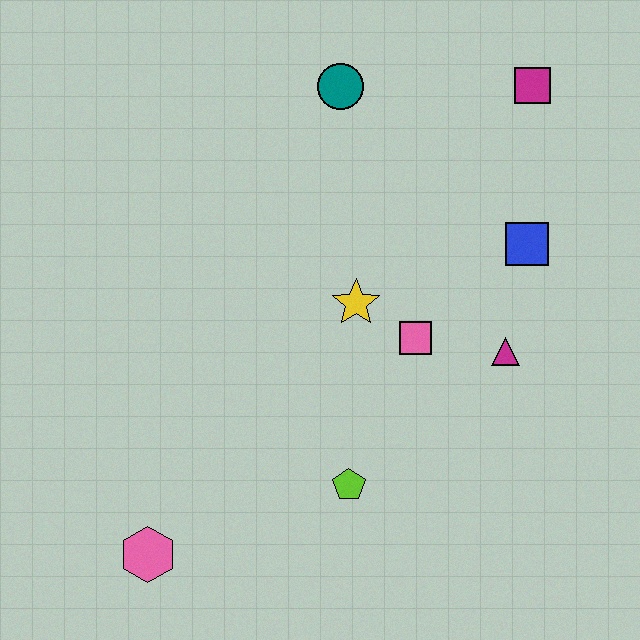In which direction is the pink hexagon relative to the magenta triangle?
The pink hexagon is to the left of the magenta triangle.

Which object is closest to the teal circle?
The magenta square is closest to the teal circle.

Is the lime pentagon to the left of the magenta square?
Yes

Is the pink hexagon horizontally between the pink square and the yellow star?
No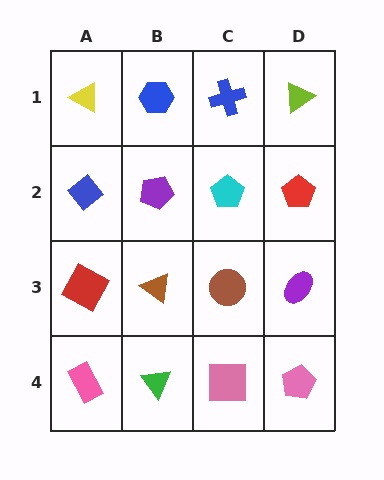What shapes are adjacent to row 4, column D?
A purple ellipse (row 3, column D), a pink square (row 4, column C).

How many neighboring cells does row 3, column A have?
3.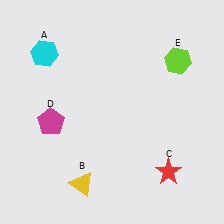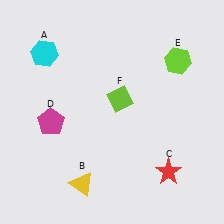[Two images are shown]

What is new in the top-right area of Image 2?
A lime diamond (F) was added in the top-right area of Image 2.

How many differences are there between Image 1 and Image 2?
There is 1 difference between the two images.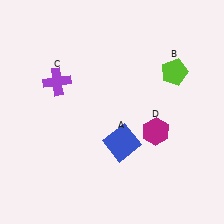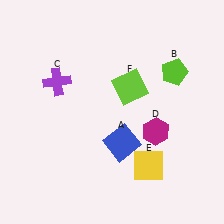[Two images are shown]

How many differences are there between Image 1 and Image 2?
There are 2 differences between the two images.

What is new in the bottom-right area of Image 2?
A yellow square (E) was added in the bottom-right area of Image 2.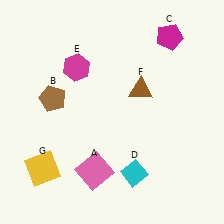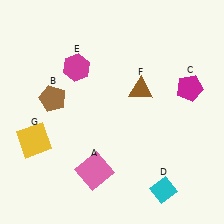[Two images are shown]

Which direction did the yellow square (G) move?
The yellow square (G) moved up.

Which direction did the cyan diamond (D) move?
The cyan diamond (D) moved right.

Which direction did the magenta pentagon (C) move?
The magenta pentagon (C) moved down.